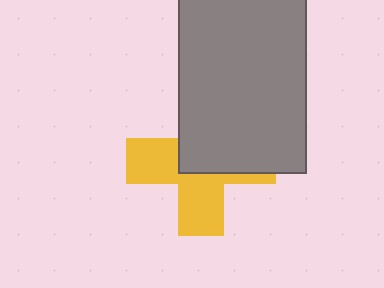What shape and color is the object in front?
The object in front is a gray rectangle.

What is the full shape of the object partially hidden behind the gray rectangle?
The partially hidden object is a yellow cross.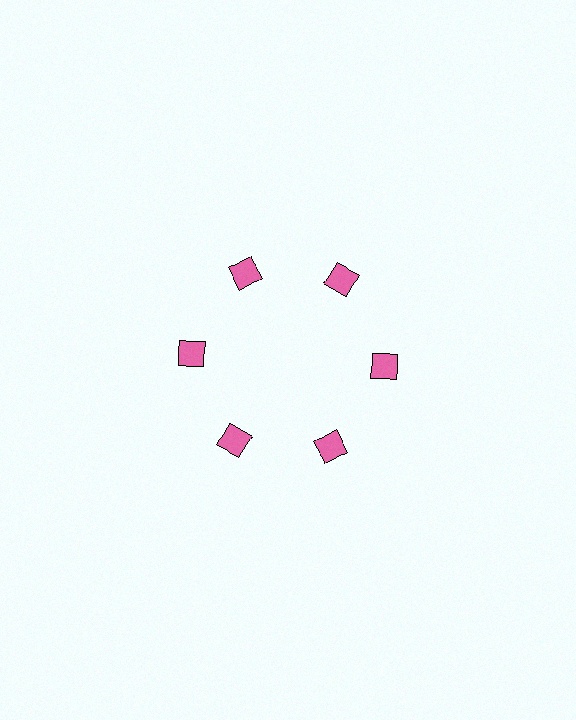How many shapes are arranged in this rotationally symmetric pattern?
There are 6 shapes, arranged in 6 groups of 1.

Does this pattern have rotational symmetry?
Yes, this pattern has 6-fold rotational symmetry. It looks the same after rotating 60 degrees around the center.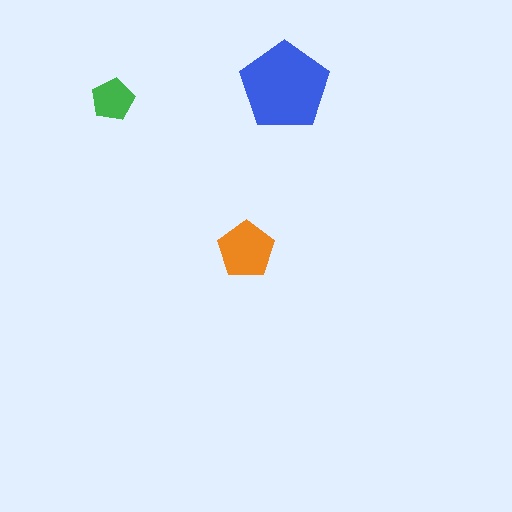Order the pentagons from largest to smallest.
the blue one, the orange one, the green one.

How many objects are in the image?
There are 3 objects in the image.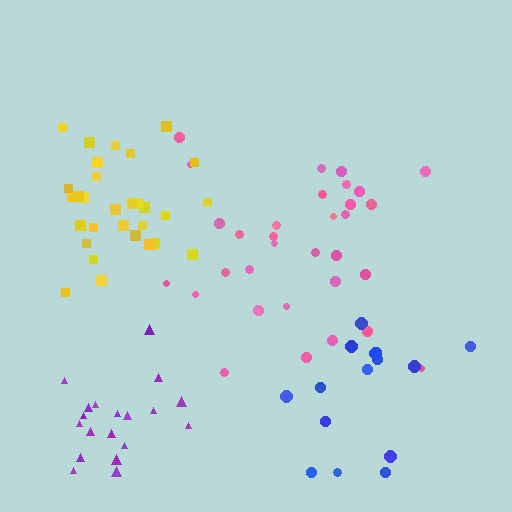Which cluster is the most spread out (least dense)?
Blue.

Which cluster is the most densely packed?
Yellow.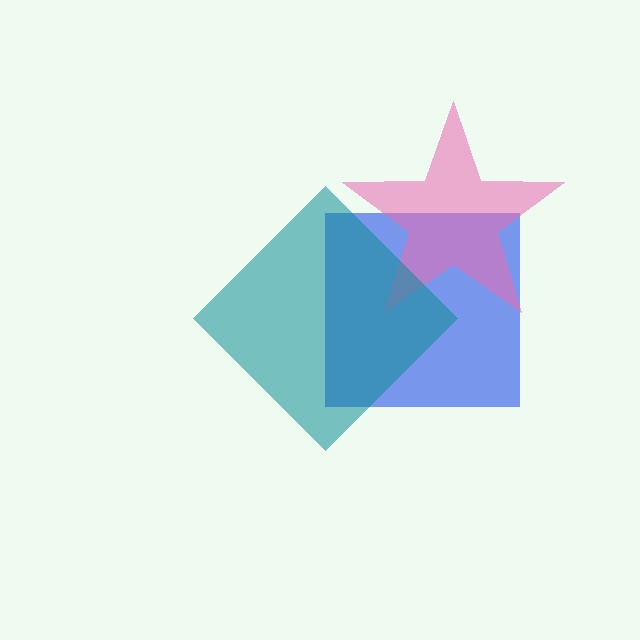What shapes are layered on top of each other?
The layered shapes are: a blue square, a pink star, a teal diamond.